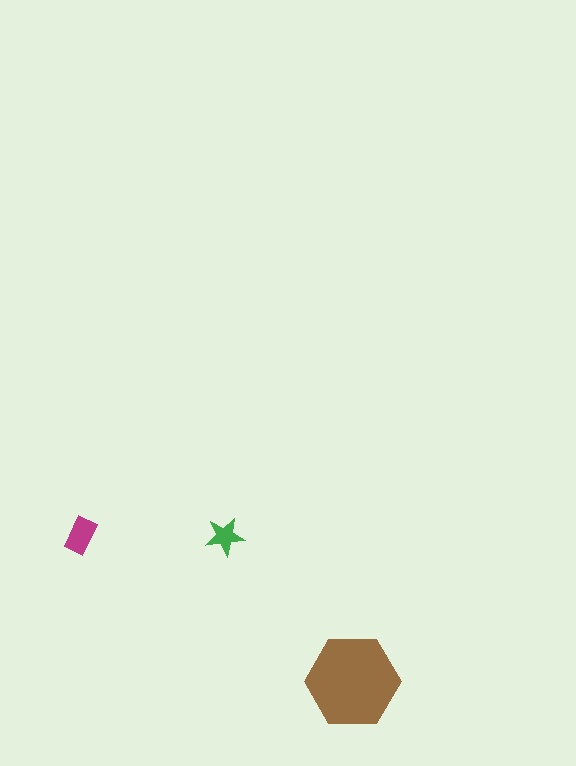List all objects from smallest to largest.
The green star, the magenta rectangle, the brown hexagon.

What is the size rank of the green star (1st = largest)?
3rd.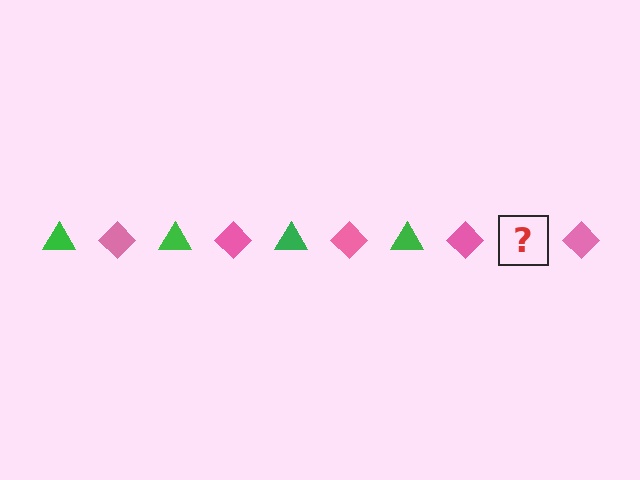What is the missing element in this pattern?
The missing element is a green triangle.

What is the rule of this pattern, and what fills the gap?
The rule is that the pattern alternates between green triangle and pink diamond. The gap should be filled with a green triangle.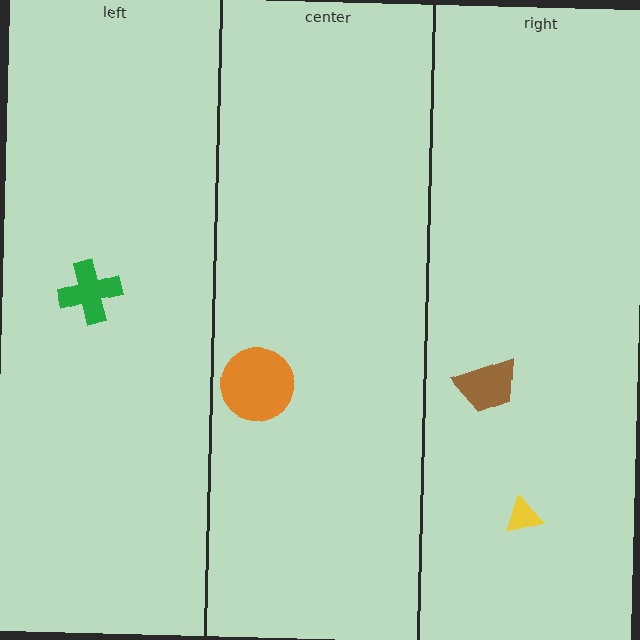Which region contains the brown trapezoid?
The right region.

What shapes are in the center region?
The orange circle.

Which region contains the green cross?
The left region.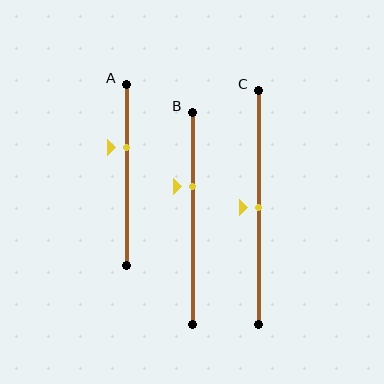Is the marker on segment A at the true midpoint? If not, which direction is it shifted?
No, the marker on segment A is shifted upward by about 15% of the segment length.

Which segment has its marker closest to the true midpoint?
Segment C has its marker closest to the true midpoint.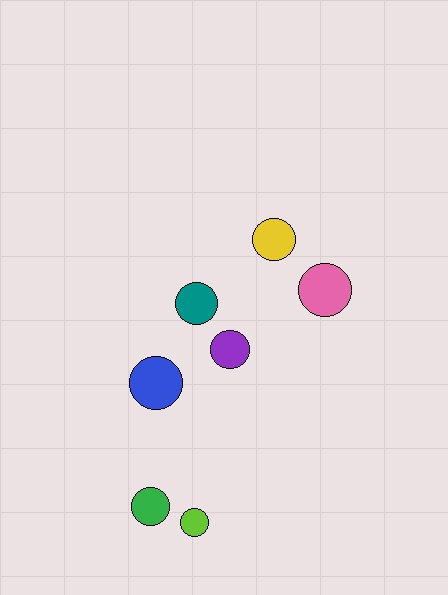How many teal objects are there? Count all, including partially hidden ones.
There is 1 teal object.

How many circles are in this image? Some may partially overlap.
There are 7 circles.